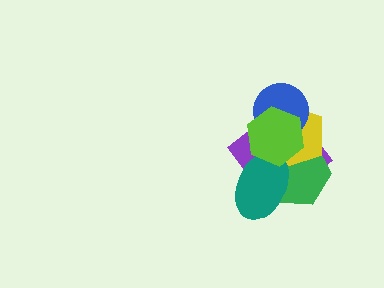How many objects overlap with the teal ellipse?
4 objects overlap with the teal ellipse.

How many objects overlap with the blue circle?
3 objects overlap with the blue circle.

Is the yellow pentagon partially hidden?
Yes, it is partially covered by another shape.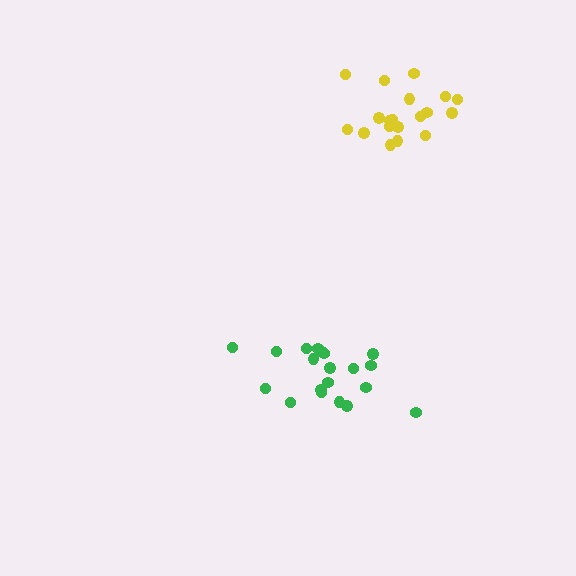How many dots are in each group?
Group 1: 20 dots, Group 2: 19 dots (39 total).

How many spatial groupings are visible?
There are 2 spatial groupings.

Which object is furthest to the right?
The yellow cluster is rightmost.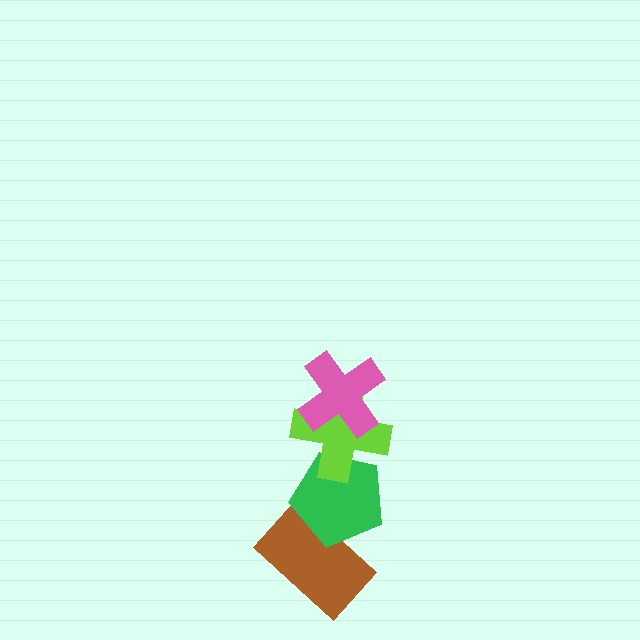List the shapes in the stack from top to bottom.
From top to bottom: the pink cross, the lime cross, the green pentagon, the brown rectangle.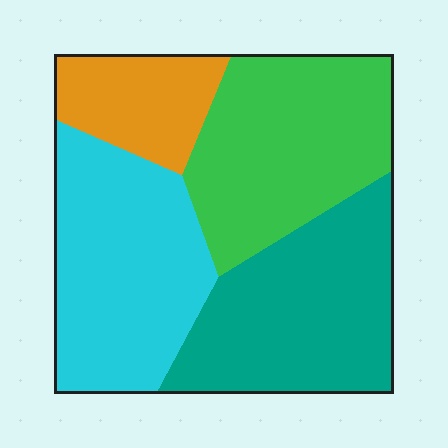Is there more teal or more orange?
Teal.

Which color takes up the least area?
Orange, at roughly 15%.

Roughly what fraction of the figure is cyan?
Cyan takes up about one third (1/3) of the figure.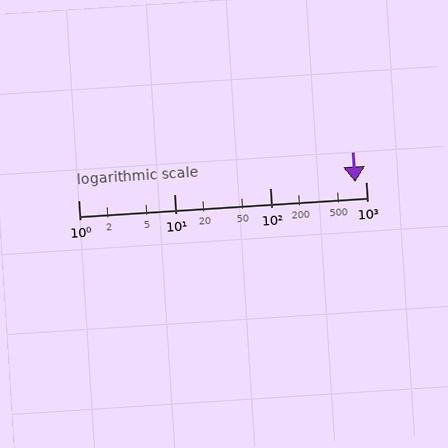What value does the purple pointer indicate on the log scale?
The pointer indicates approximately 780.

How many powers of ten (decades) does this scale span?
The scale spans 3 decades, from 1 to 1000.